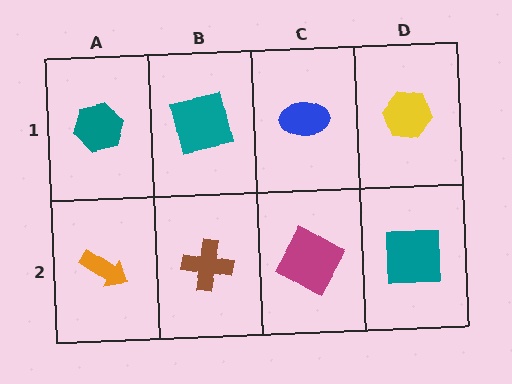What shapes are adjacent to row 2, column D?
A yellow hexagon (row 1, column D), a magenta square (row 2, column C).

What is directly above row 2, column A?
A teal hexagon.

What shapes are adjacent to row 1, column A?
An orange arrow (row 2, column A), a teal square (row 1, column B).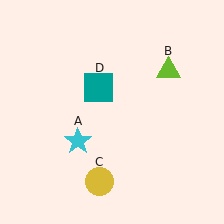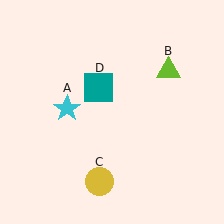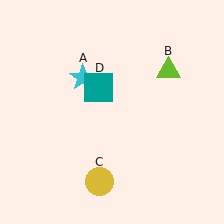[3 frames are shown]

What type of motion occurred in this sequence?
The cyan star (object A) rotated clockwise around the center of the scene.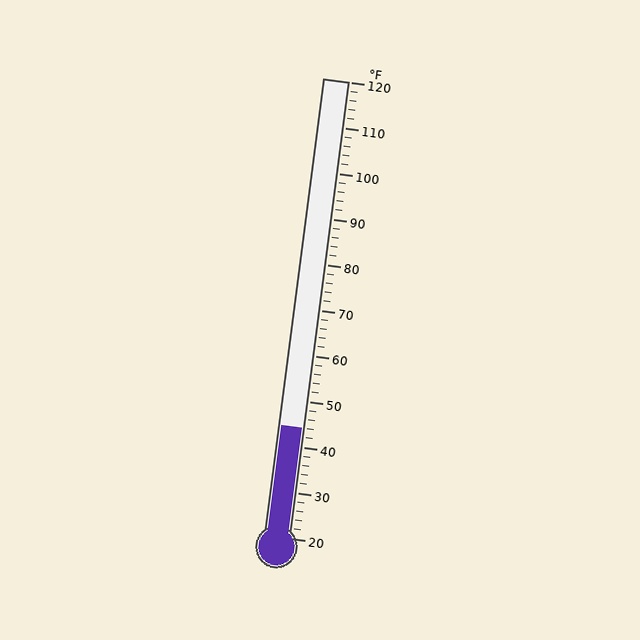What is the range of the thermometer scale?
The thermometer scale ranges from 20°F to 120°F.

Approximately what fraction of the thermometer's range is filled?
The thermometer is filled to approximately 25% of its range.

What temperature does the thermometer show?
The thermometer shows approximately 44°F.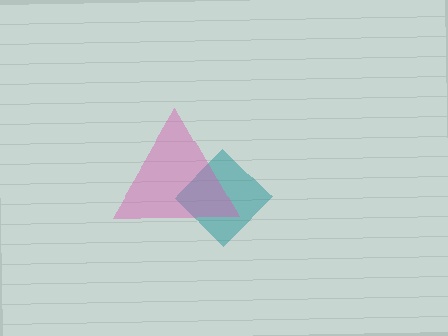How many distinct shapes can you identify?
There are 2 distinct shapes: a teal diamond, a pink triangle.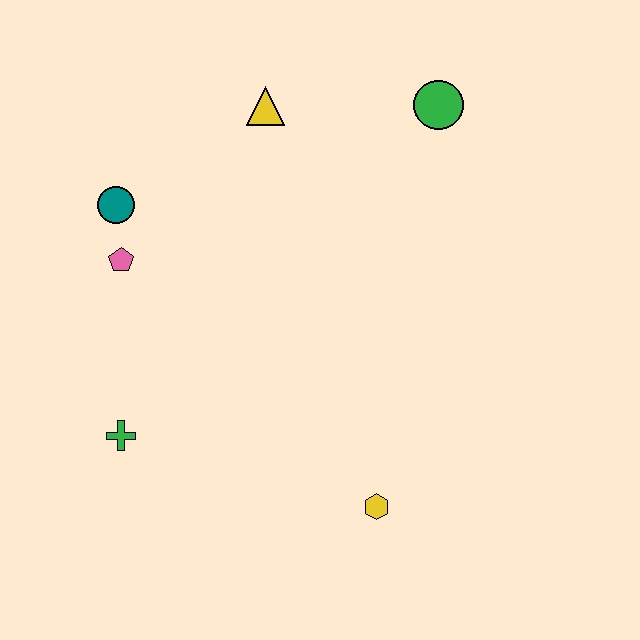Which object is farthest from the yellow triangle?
The yellow hexagon is farthest from the yellow triangle.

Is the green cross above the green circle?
No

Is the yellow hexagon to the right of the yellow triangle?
Yes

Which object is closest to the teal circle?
The pink pentagon is closest to the teal circle.